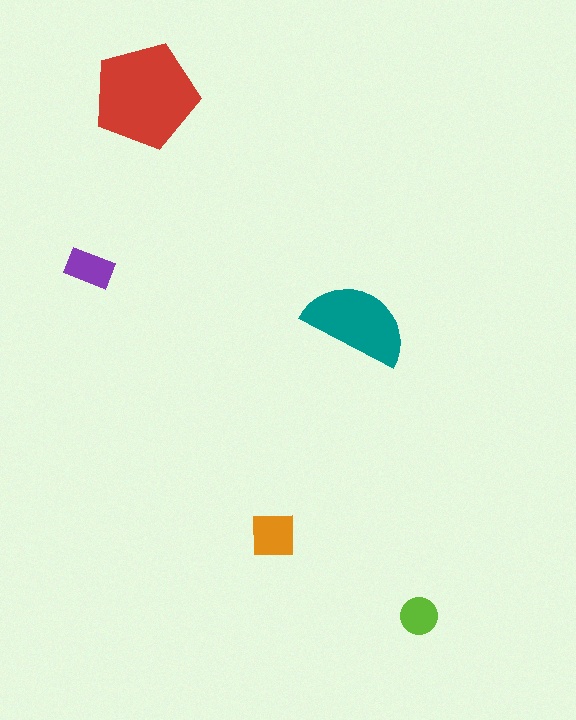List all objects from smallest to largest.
The lime circle, the purple rectangle, the orange square, the teal semicircle, the red pentagon.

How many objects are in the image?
There are 5 objects in the image.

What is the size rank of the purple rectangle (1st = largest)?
4th.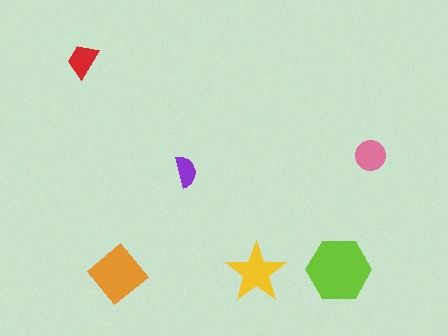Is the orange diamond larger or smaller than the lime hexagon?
Smaller.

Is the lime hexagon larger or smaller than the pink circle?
Larger.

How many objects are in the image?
There are 6 objects in the image.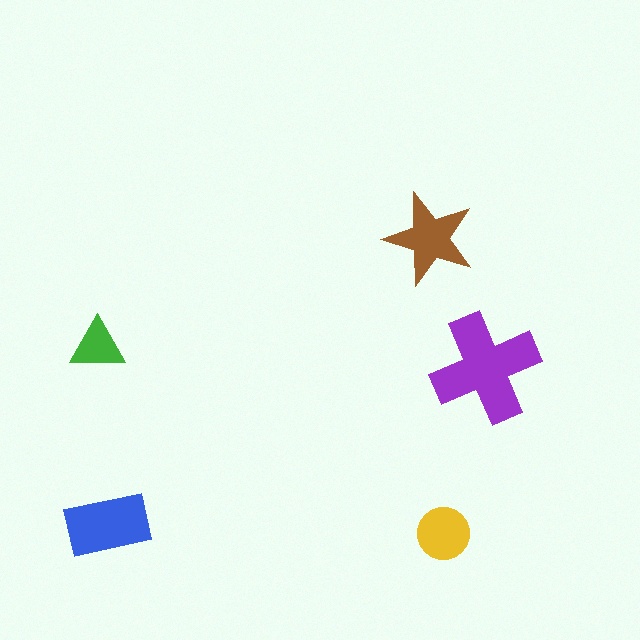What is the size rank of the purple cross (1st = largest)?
1st.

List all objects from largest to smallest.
The purple cross, the blue rectangle, the brown star, the yellow circle, the green triangle.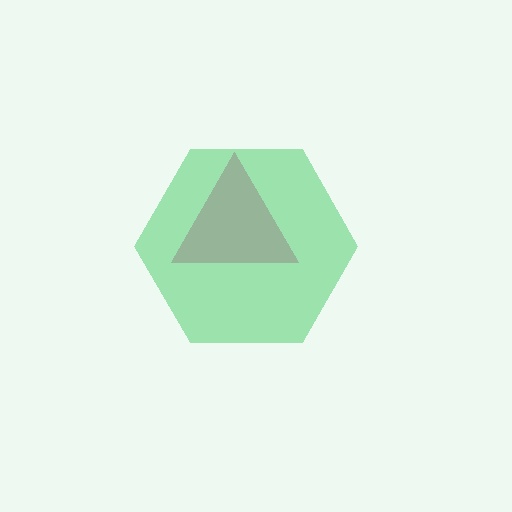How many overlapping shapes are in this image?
There are 2 overlapping shapes in the image.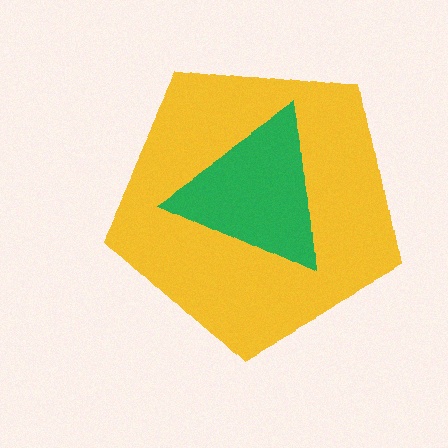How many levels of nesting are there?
2.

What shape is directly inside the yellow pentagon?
The green triangle.